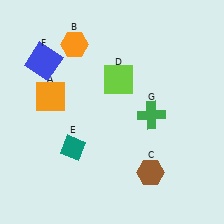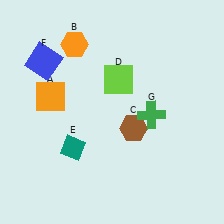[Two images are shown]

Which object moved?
The brown hexagon (C) moved up.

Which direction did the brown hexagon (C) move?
The brown hexagon (C) moved up.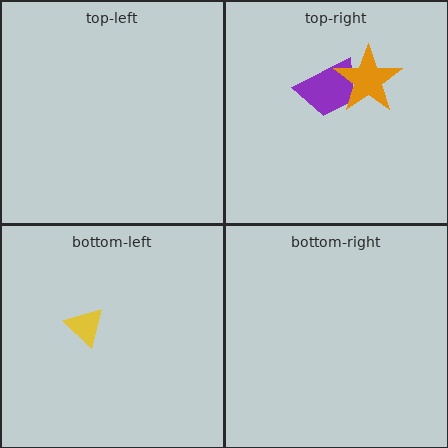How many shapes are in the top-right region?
2.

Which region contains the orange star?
The top-right region.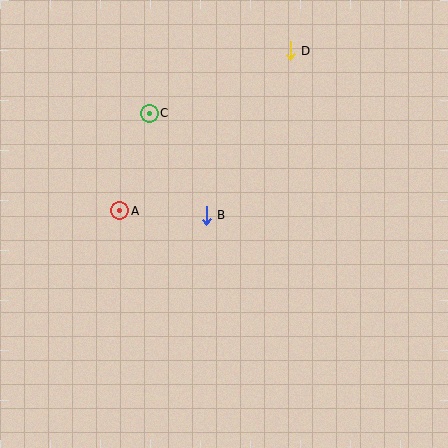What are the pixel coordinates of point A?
Point A is at (120, 211).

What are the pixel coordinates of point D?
Point D is at (290, 51).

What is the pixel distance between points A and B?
The distance between A and B is 86 pixels.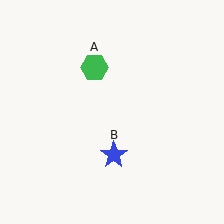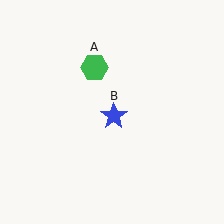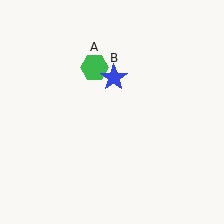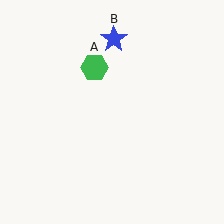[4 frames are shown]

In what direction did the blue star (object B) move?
The blue star (object B) moved up.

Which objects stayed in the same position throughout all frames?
Green hexagon (object A) remained stationary.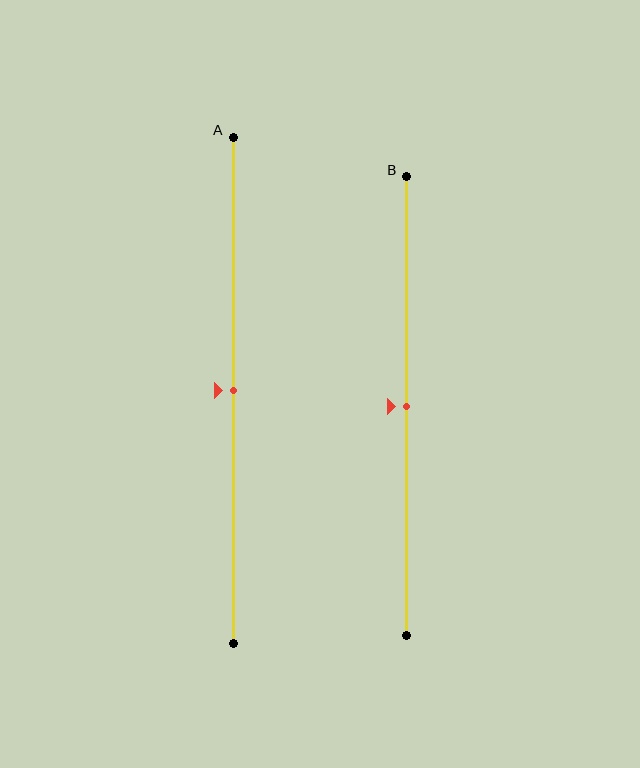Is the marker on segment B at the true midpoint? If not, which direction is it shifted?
Yes, the marker on segment B is at the true midpoint.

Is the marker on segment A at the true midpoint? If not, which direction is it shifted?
Yes, the marker on segment A is at the true midpoint.